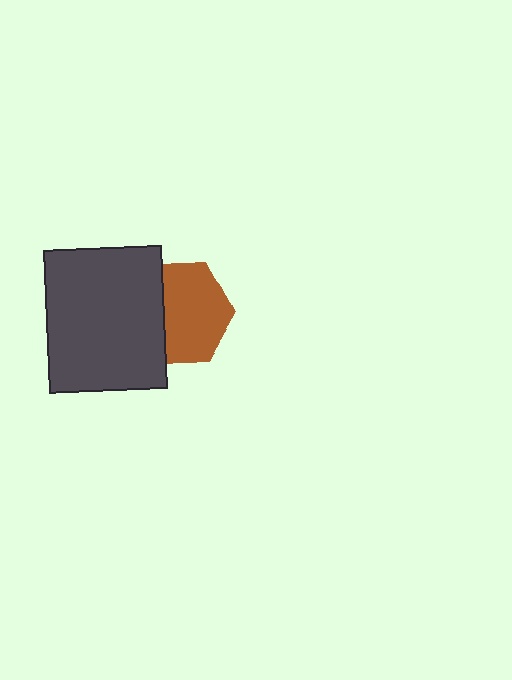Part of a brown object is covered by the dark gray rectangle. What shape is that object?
It is a hexagon.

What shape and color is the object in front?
The object in front is a dark gray rectangle.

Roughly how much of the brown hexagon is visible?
Most of it is visible (roughly 66%).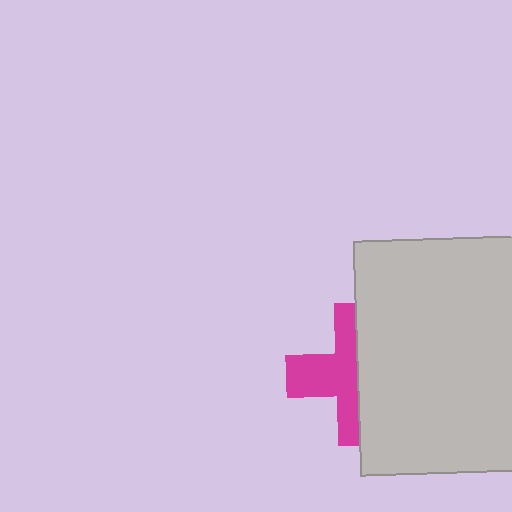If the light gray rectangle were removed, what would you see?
You would see the complete magenta cross.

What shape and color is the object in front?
The object in front is a light gray rectangle.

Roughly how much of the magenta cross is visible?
About half of it is visible (roughly 50%).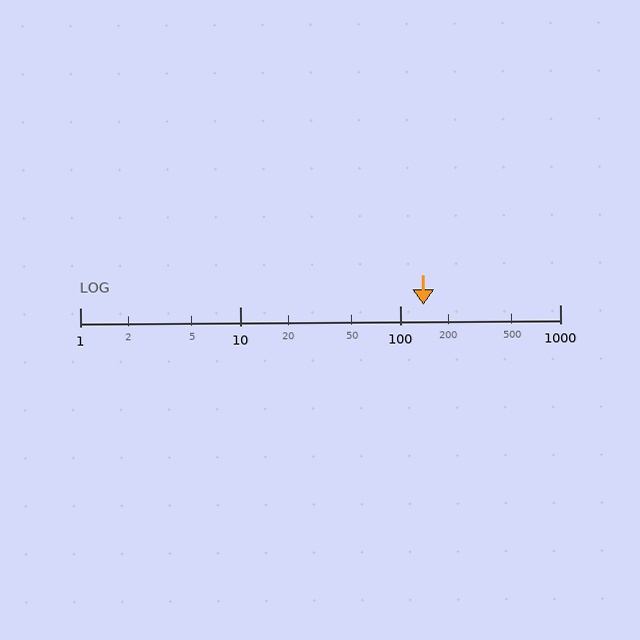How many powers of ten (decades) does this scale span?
The scale spans 3 decades, from 1 to 1000.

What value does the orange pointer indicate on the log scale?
The pointer indicates approximately 140.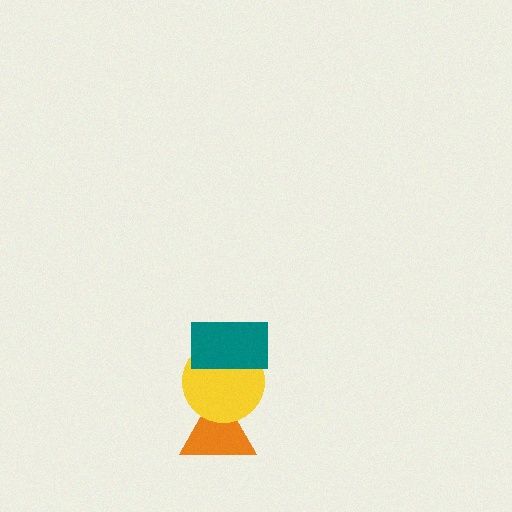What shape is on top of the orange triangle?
The yellow circle is on top of the orange triangle.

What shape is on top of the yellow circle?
The teal rectangle is on top of the yellow circle.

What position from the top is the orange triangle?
The orange triangle is 3rd from the top.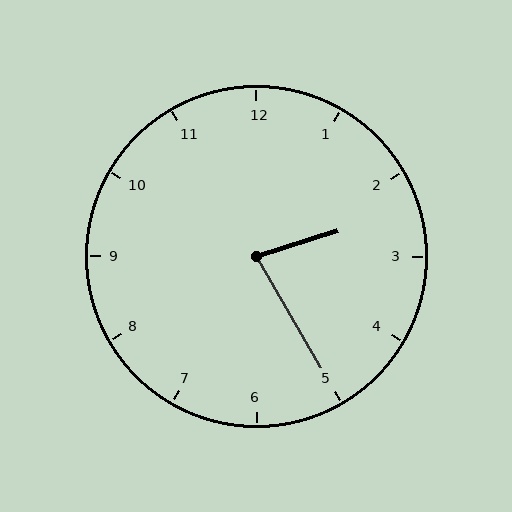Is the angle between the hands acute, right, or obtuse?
It is acute.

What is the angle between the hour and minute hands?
Approximately 78 degrees.